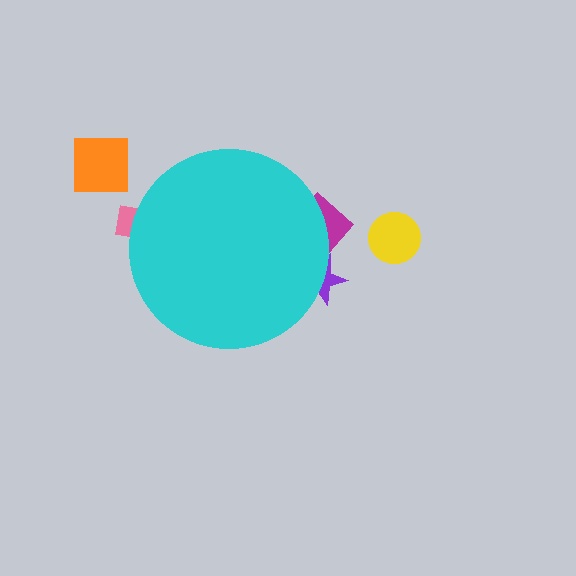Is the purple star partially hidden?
Yes, the purple star is partially hidden behind the cyan circle.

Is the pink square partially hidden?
Yes, the pink square is partially hidden behind the cyan circle.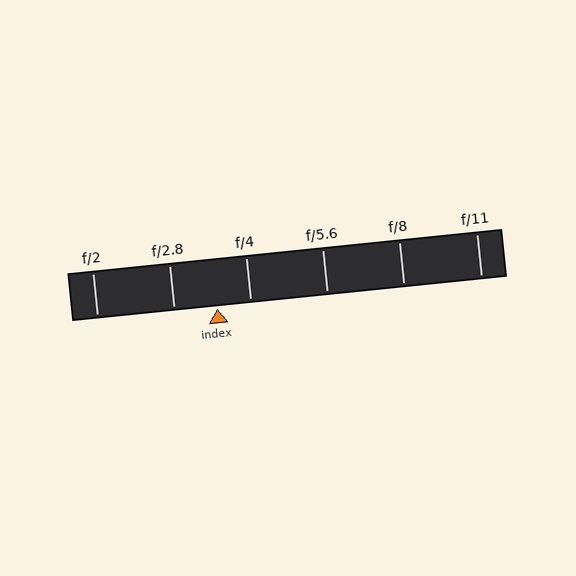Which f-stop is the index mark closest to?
The index mark is closest to f/4.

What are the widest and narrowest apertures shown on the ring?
The widest aperture shown is f/2 and the narrowest is f/11.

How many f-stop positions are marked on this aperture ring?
There are 6 f-stop positions marked.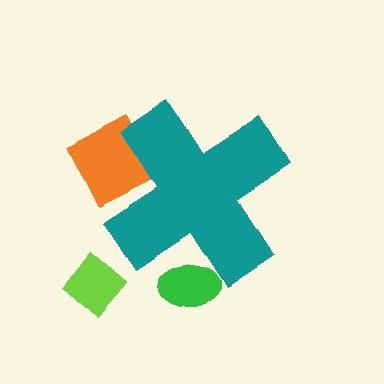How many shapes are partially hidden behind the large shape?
2 shapes are partially hidden.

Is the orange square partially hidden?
Yes, the orange square is partially hidden behind the teal cross.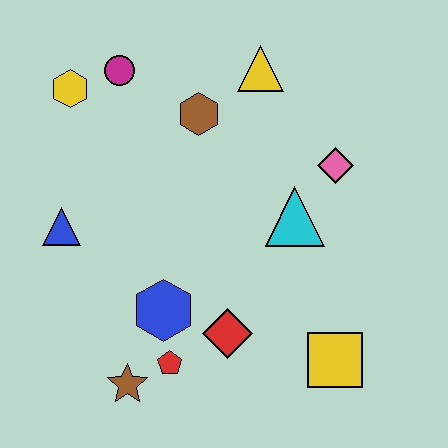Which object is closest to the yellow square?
The red diamond is closest to the yellow square.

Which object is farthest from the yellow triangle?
The brown star is farthest from the yellow triangle.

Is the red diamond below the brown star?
No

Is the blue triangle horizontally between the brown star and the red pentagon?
No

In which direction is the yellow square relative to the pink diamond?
The yellow square is below the pink diamond.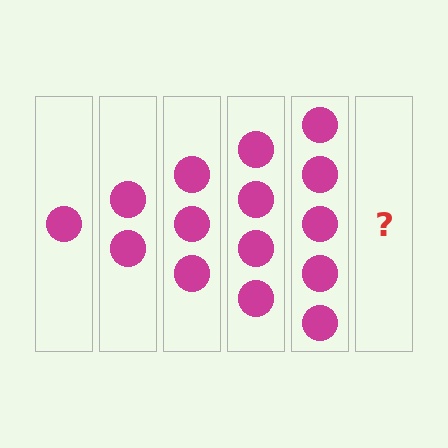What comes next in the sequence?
The next element should be 6 circles.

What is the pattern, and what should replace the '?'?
The pattern is that each step adds one more circle. The '?' should be 6 circles.